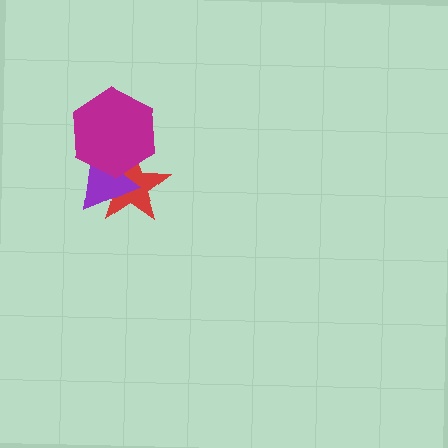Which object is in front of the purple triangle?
The magenta hexagon is in front of the purple triangle.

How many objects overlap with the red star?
2 objects overlap with the red star.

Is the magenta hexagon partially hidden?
No, no other shape covers it.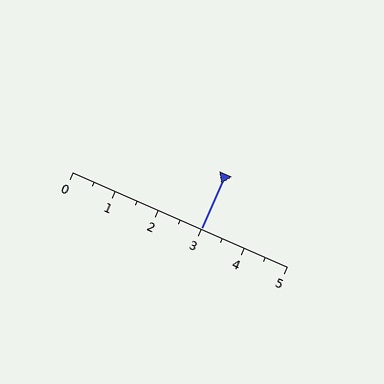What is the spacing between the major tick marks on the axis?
The major ticks are spaced 1 apart.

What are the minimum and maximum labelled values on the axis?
The axis runs from 0 to 5.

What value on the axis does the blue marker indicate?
The marker indicates approximately 3.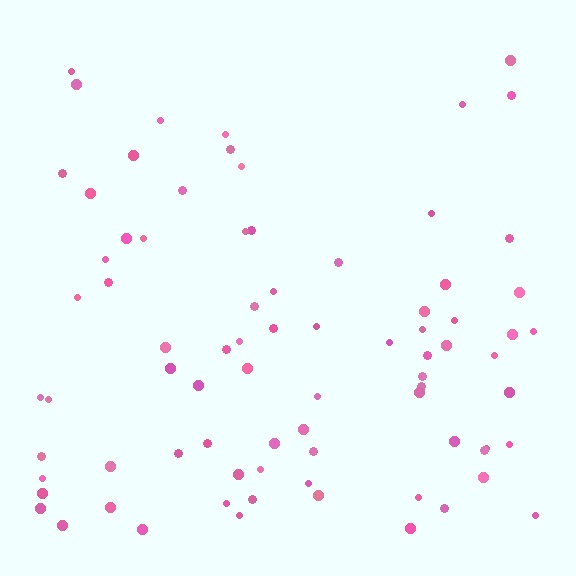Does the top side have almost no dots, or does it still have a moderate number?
Still a moderate number, just noticeably fewer than the bottom.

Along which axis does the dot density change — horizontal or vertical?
Vertical.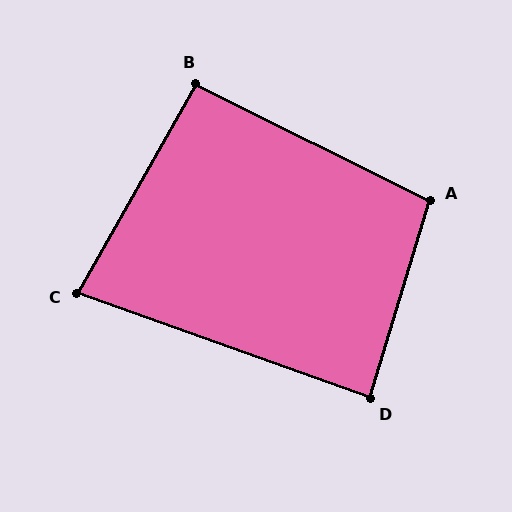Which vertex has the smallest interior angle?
C, at approximately 80 degrees.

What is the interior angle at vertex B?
Approximately 93 degrees (approximately right).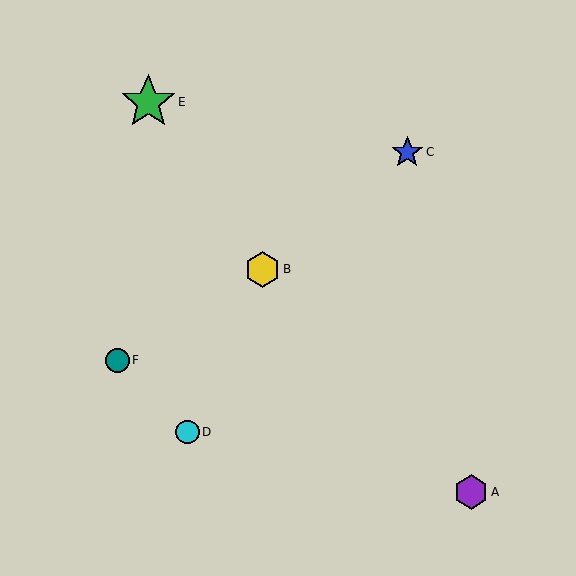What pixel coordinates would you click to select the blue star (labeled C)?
Click at (407, 152) to select the blue star C.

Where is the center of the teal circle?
The center of the teal circle is at (117, 360).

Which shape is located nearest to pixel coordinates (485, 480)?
The purple hexagon (labeled A) at (471, 492) is nearest to that location.